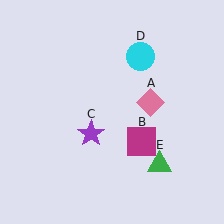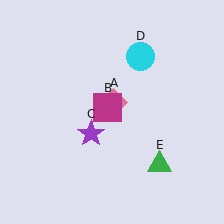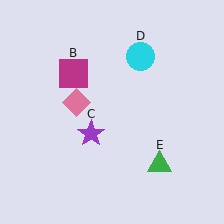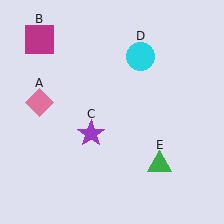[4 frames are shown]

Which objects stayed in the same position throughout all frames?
Purple star (object C) and cyan circle (object D) and green triangle (object E) remained stationary.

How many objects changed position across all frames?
2 objects changed position: pink diamond (object A), magenta square (object B).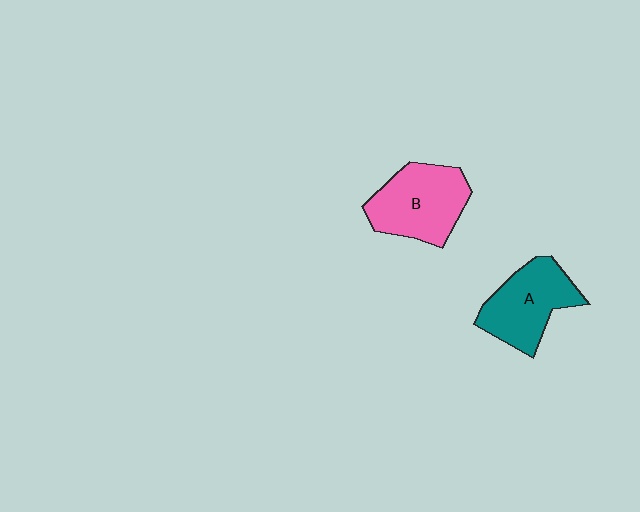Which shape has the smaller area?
Shape A (teal).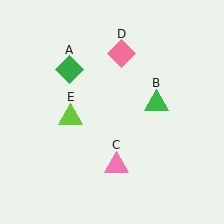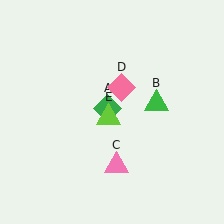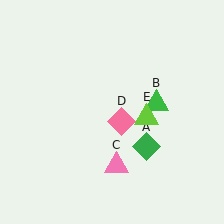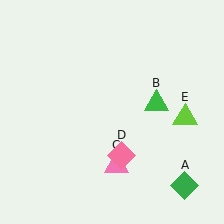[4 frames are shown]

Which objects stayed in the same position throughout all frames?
Green triangle (object B) and pink triangle (object C) remained stationary.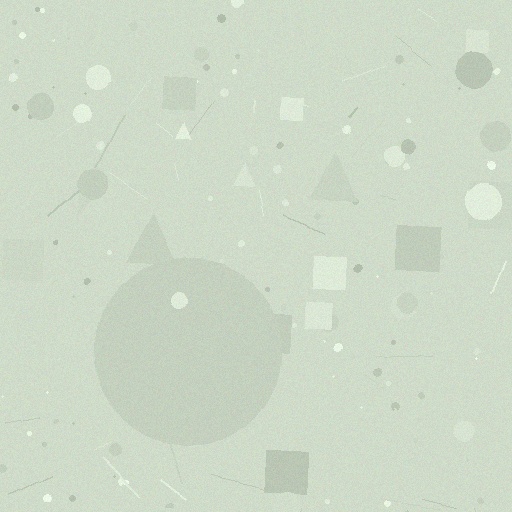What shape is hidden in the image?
A circle is hidden in the image.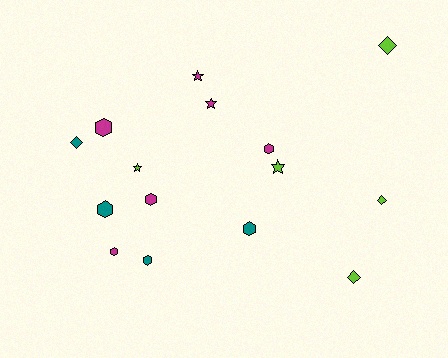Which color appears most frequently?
Magenta, with 6 objects.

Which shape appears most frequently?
Hexagon, with 7 objects.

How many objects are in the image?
There are 15 objects.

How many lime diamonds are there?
There are 3 lime diamonds.